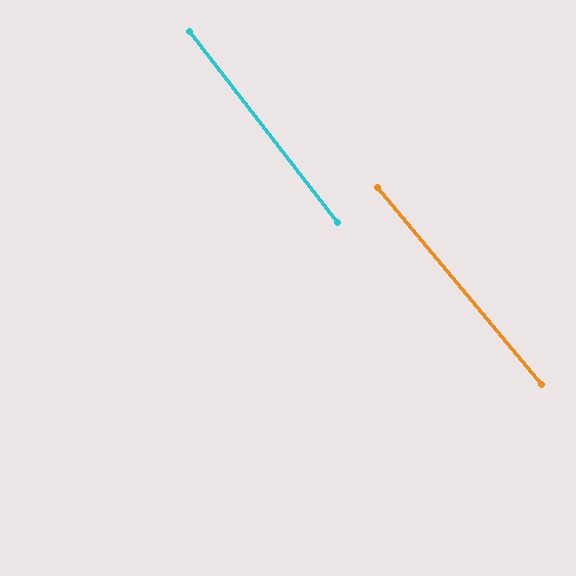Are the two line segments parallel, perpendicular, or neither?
Parallel — their directions differ by only 1.9°.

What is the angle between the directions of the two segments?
Approximately 2 degrees.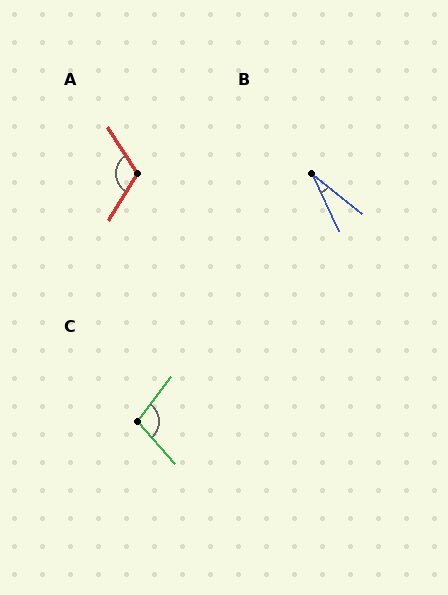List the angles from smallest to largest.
B (26°), C (101°), A (115°).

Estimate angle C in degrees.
Approximately 101 degrees.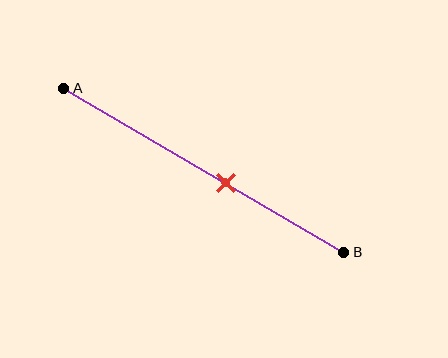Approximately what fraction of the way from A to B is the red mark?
The red mark is approximately 60% of the way from A to B.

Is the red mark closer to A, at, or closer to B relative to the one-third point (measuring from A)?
The red mark is closer to point B than the one-third point of segment AB.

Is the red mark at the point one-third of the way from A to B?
No, the mark is at about 60% from A, not at the 33% one-third point.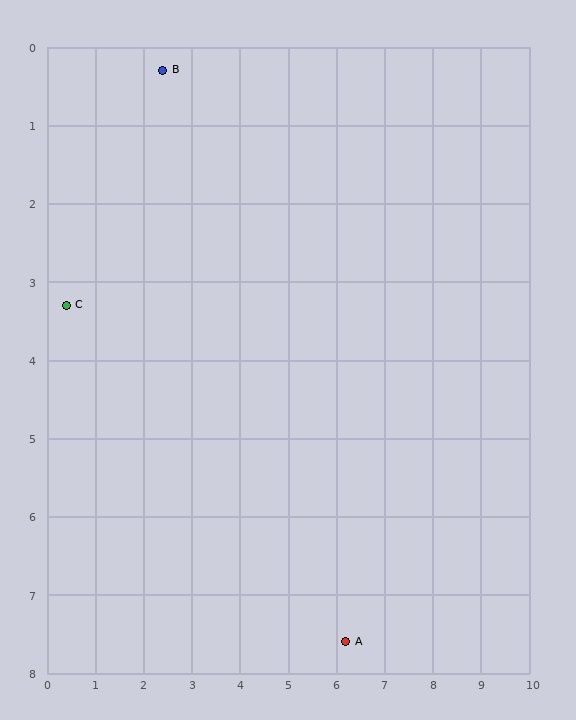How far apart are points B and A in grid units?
Points B and A are about 8.2 grid units apart.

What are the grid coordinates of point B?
Point B is at approximately (2.4, 0.3).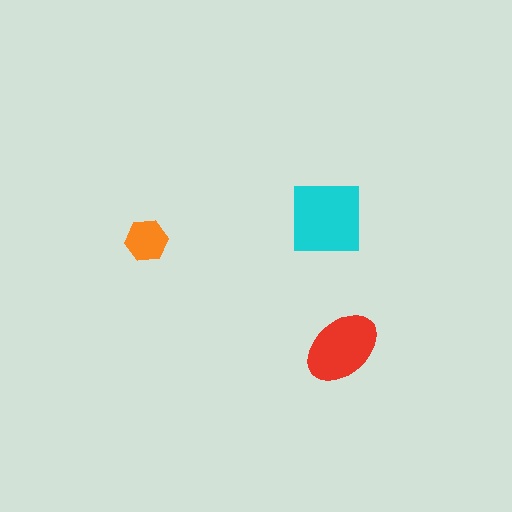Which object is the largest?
The cyan square.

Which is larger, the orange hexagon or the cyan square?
The cyan square.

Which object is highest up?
The cyan square is topmost.